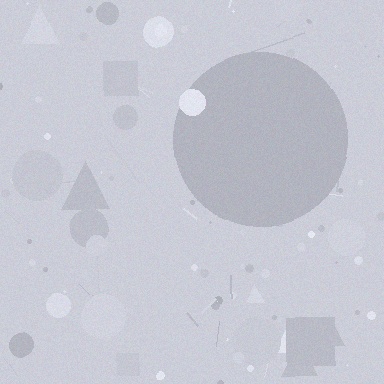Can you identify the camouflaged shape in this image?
The camouflaged shape is a circle.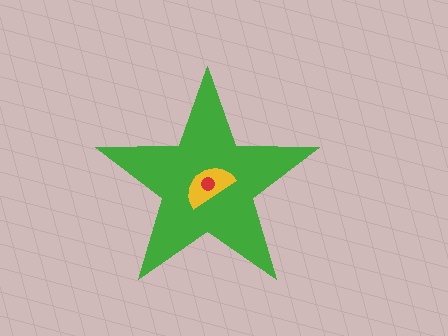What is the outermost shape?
The green star.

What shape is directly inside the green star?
The yellow semicircle.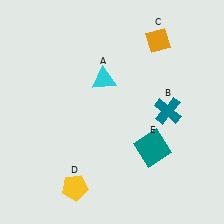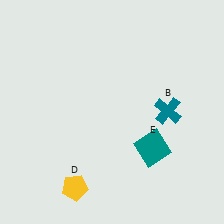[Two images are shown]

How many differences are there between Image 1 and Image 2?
There are 2 differences between the two images.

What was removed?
The orange diamond (C), the cyan triangle (A) were removed in Image 2.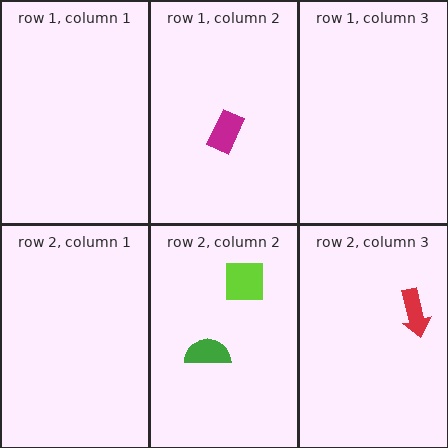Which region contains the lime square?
The row 2, column 2 region.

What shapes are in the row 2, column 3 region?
The red arrow.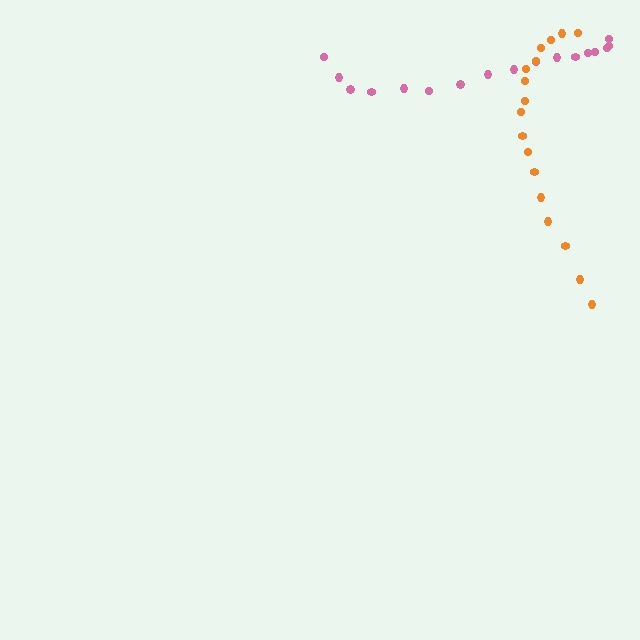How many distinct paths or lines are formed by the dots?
There are 2 distinct paths.